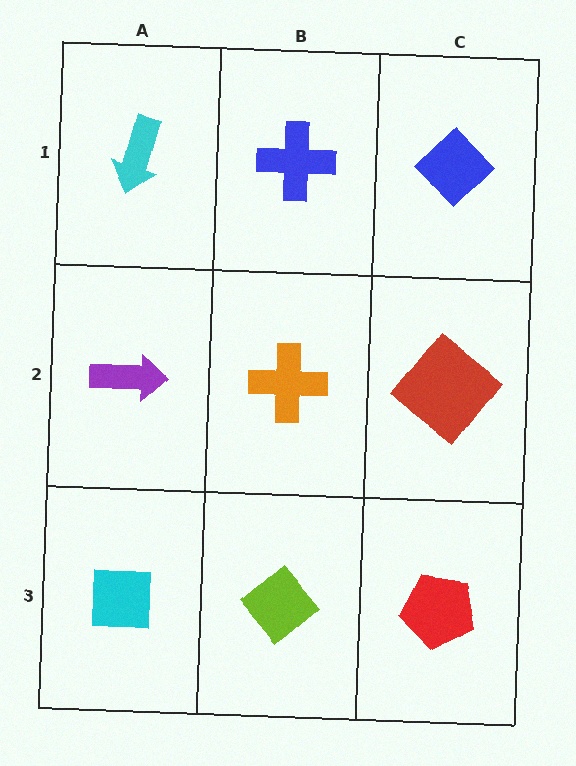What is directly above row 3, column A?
A purple arrow.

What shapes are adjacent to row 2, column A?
A cyan arrow (row 1, column A), a cyan square (row 3, column A), an orange cross (row 2, column B).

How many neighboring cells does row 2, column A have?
3.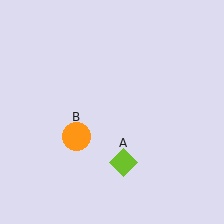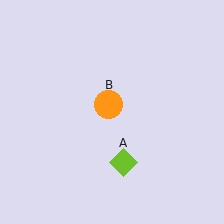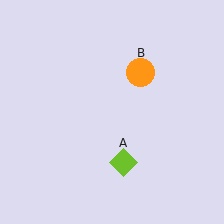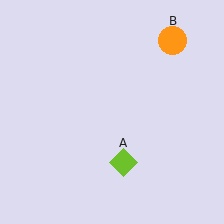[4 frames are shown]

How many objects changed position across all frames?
1 object changed position: orange circle (object B).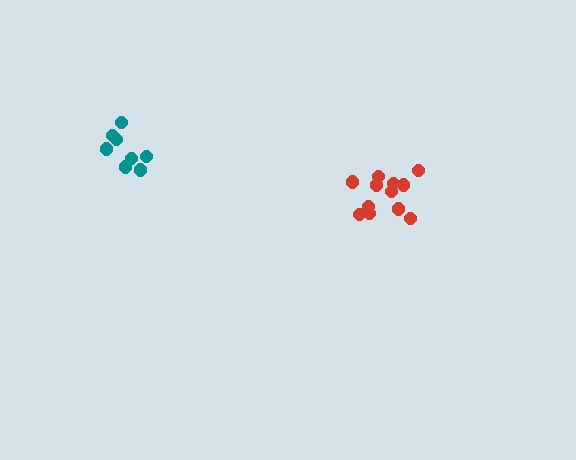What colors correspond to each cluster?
The clusters are colored: red, teal.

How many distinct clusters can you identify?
There are 2 distinct clusters.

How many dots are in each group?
Group 1: 12 dots, Group 2: 8 dots (20 total).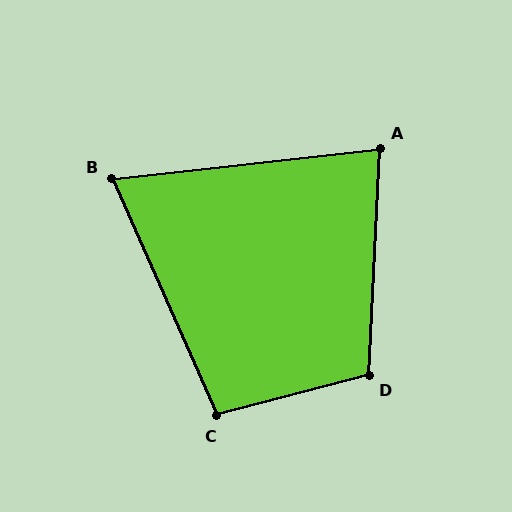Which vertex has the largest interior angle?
D, at approximately 108 degrees.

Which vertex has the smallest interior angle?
B, at approximately 72 degrees.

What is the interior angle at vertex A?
Approximately 81 degrees (acute).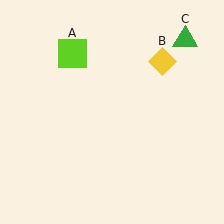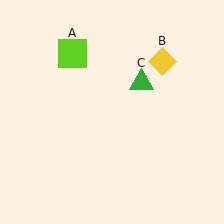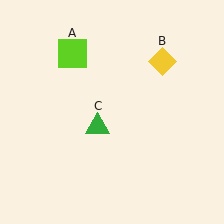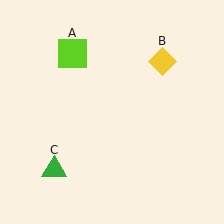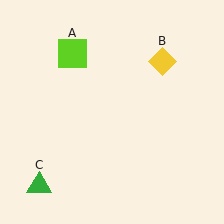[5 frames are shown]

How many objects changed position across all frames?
1 object changed position: green triangle (object C).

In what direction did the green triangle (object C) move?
The green triangle (object C) moved down and to the left.